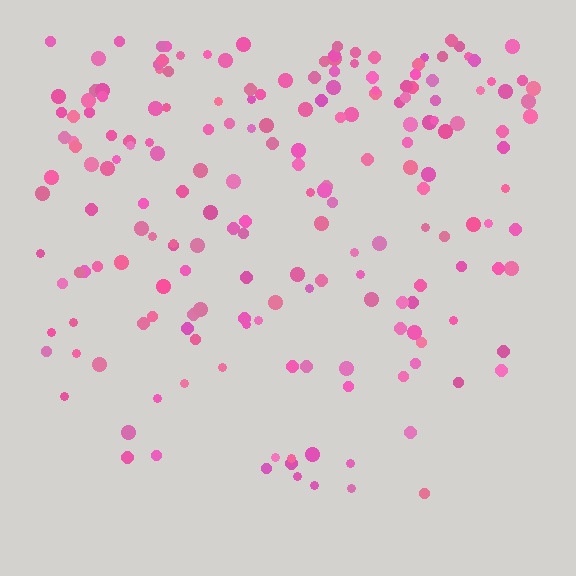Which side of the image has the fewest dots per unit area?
The bottom.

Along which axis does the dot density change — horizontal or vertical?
Vertical.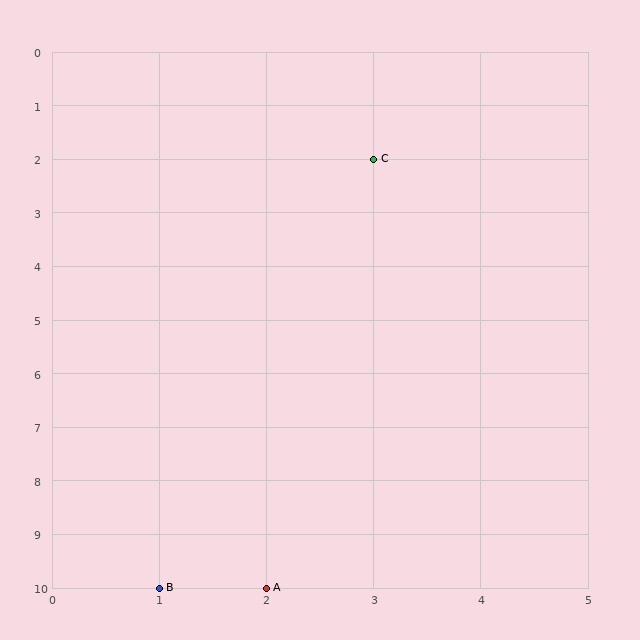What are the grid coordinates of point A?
Point A is at grid coordinates (2, 10).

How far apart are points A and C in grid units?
Points A and C are 1 column and 8 rows apart (about 8.1 grid units diagonally).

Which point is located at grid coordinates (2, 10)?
Point A is at (2, 10).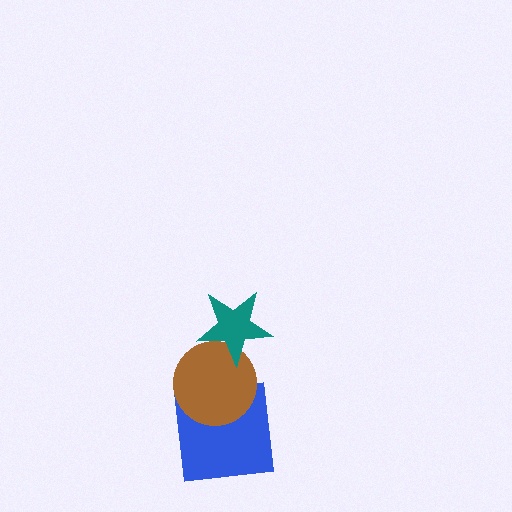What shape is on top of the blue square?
The brown circle is on top of the blue square.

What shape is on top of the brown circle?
The teal star is on top of the brown circle.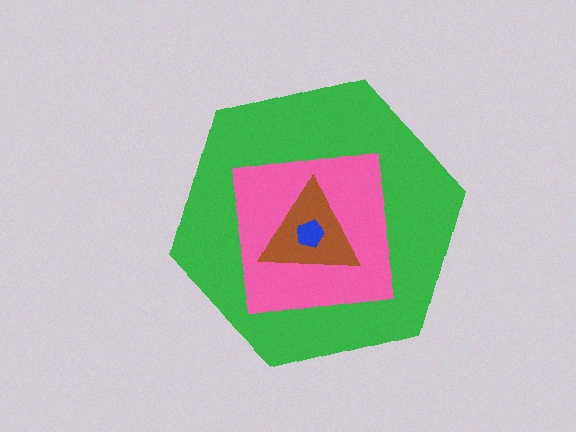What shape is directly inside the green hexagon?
The pink square.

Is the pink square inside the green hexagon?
Yes.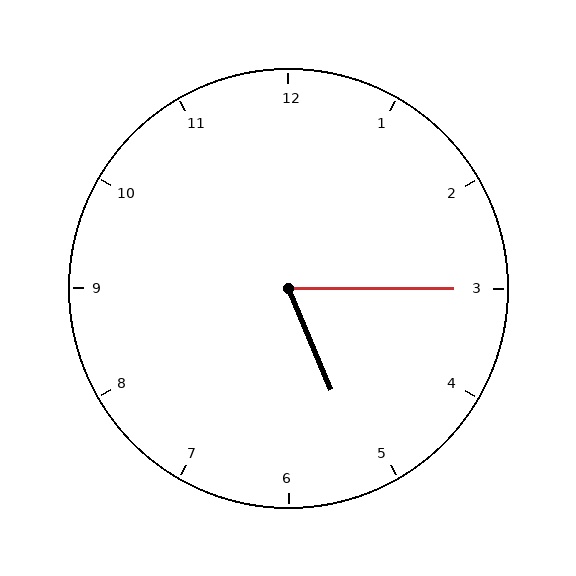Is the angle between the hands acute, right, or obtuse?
It is acute.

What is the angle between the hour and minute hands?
Approximately 68 degrees.